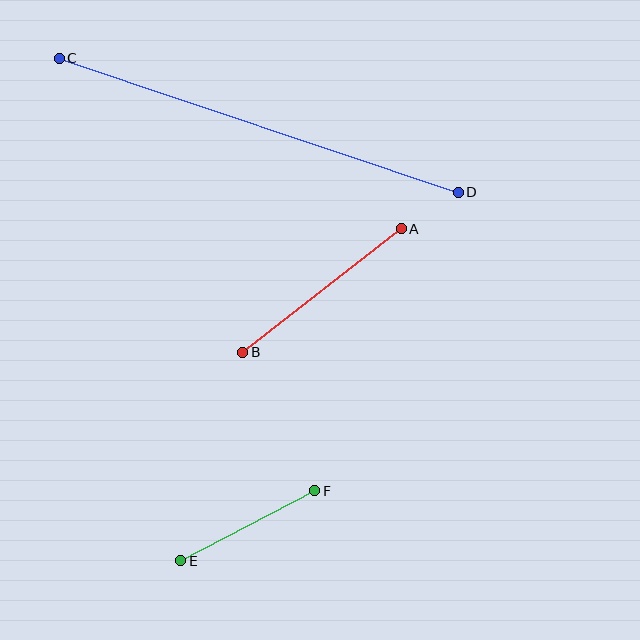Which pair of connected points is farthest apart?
Points C and D are farthest apart.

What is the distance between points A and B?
The distance is approximately 201 pixels.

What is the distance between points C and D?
The distance is approximately 421 pixels.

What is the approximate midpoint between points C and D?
The midpoint is at approximately (259, 125) pixels.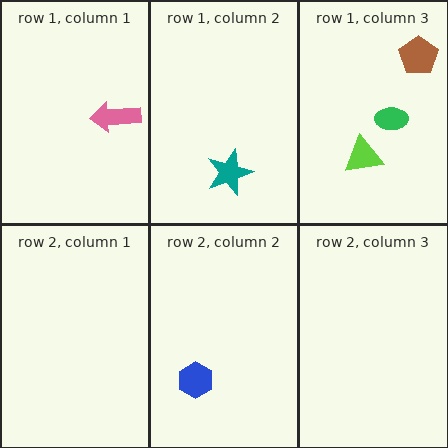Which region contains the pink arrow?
The row 1, column 1 region.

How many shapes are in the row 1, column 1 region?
1.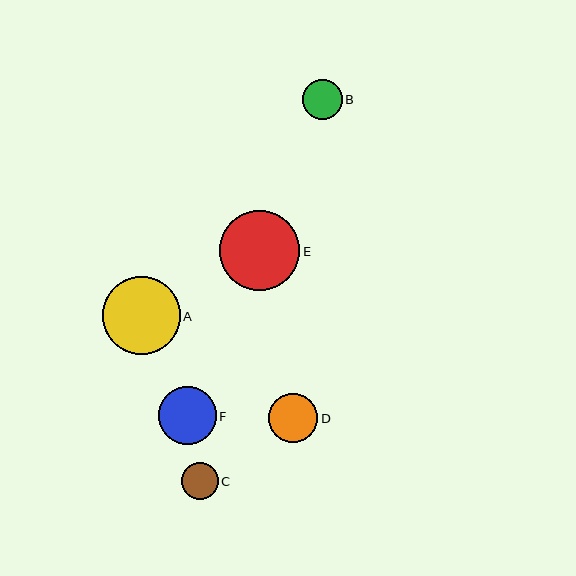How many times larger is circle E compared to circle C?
Circle E is approximately 2.2 times the size of circle C.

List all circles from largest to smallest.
From largest to smallest: E, A, F, D, B, C.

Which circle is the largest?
Circle E is the largest with a size of approximately 80 pixels.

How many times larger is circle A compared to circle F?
Circle A is approximately 1.3 times the size of circle F.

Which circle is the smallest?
Circle C is the smallest with a size of approximately 37 pixels.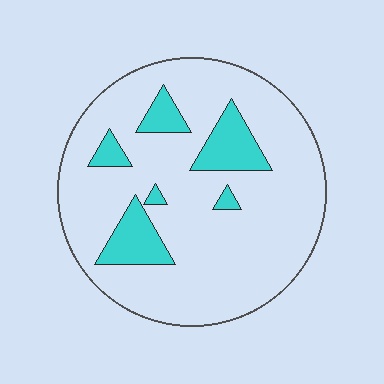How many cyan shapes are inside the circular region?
6.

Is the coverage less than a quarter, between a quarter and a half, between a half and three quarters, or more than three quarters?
Less than a quarter.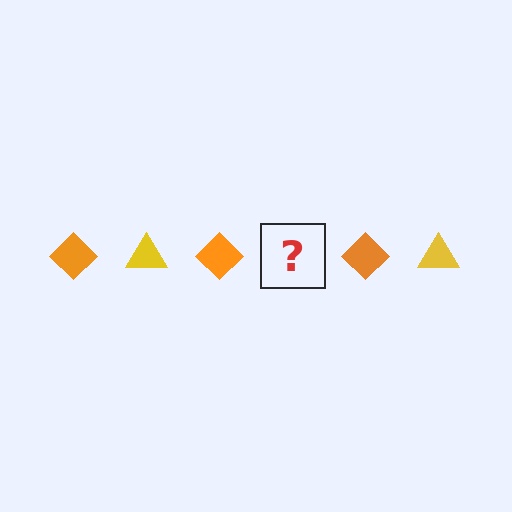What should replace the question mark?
The question mark should be replaced with a yellow triangle.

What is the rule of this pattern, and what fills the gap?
The rule is that the pattern alternates between orange diamond and yellow triangle. The gap should be filled with a yellow triangle.